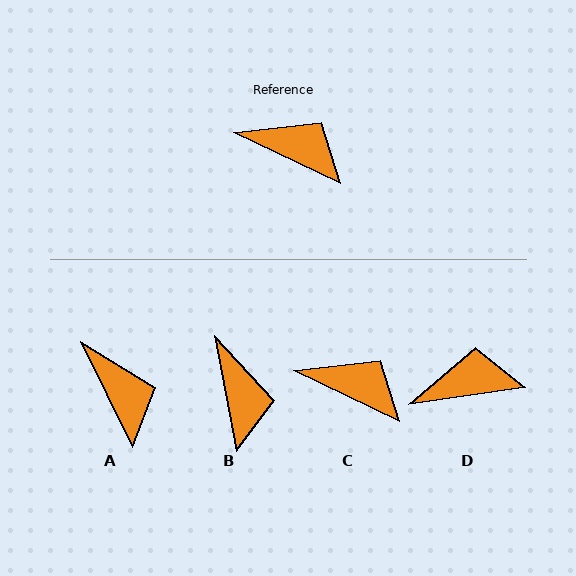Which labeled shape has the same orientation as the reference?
C.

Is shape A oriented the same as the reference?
No, it is off by about 38 degrees.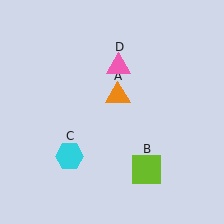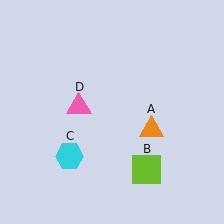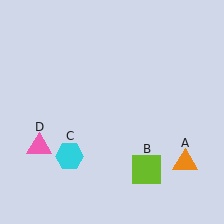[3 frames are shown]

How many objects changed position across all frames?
2 objects changed position: orange triangle (object A), pink triangle (object D).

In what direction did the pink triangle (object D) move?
The pink triangle (object D) moved down and to the left.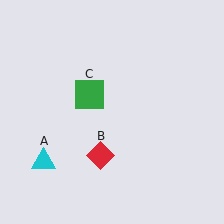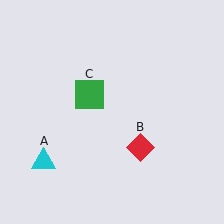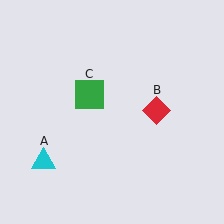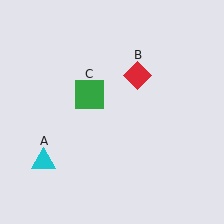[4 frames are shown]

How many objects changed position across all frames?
1 object changed position: red diamond (object B).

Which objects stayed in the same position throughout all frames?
Cyan triangle (object A) and green square (object C) remained stationary.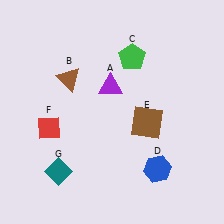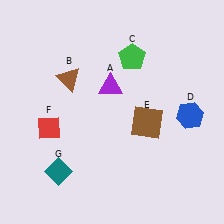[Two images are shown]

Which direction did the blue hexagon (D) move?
The blue hexagon (D) moved up.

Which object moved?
The blue hexagon (D) moved up.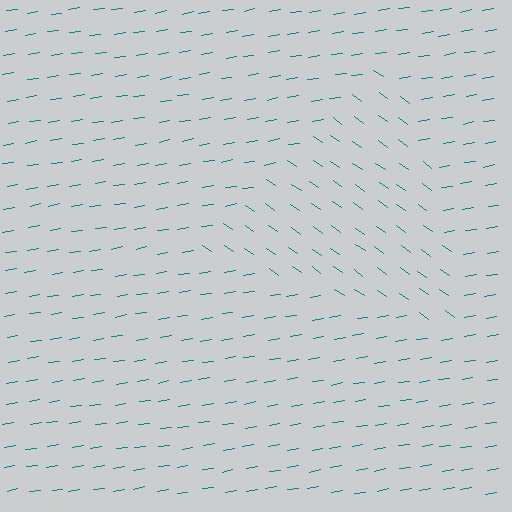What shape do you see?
I see a triangle.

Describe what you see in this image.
The image is filled with small teal line segments. A triangle region in the image has lines oriented differently from the surrounding lines, creating a visible texture boundary.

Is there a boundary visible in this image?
Yes, there is a texture boundary formed by a change in line orientation.